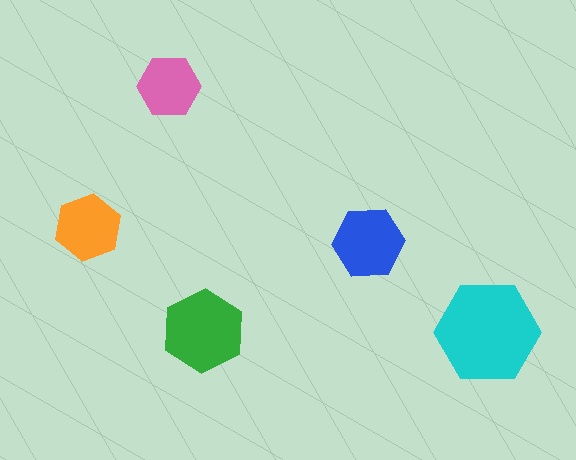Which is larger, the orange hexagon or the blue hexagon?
The blue one.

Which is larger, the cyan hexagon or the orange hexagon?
The cyan one.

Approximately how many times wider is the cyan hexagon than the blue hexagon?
About 1.5 times wider.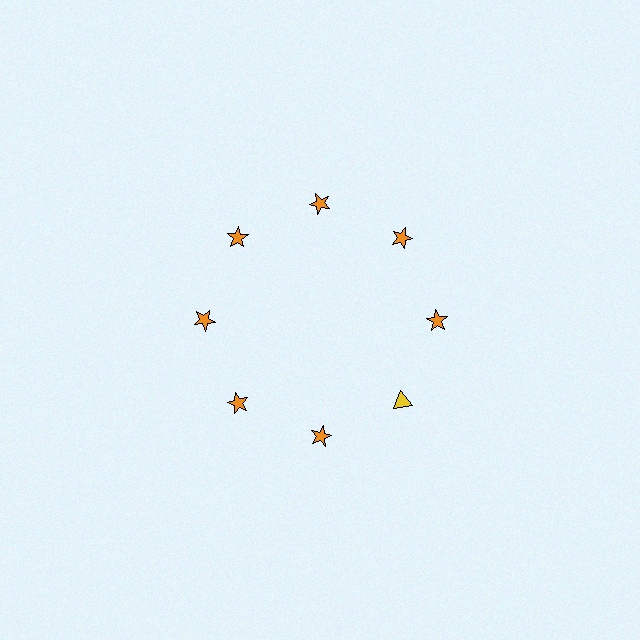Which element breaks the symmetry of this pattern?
The yellow triangle at roughly the 4 o'clock position breaks the symmetry. All other shapes are orange stars.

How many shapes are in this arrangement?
There are 8 shapes arranged in a ring pattern.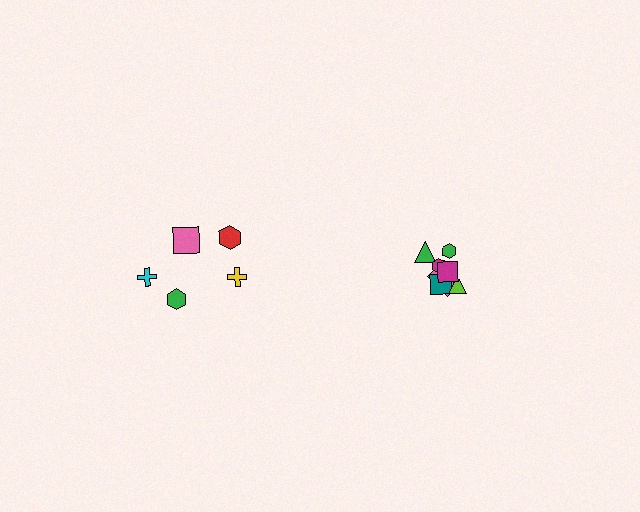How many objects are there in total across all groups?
There are 13 objects.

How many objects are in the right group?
There are 8 objects.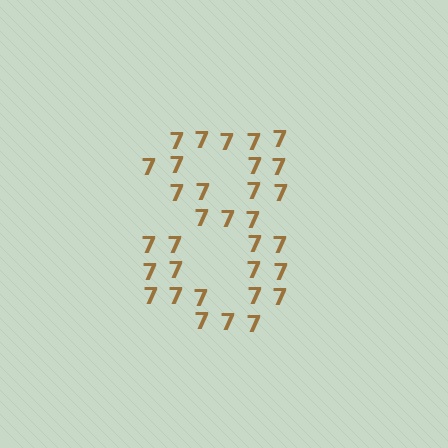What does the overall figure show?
The overall figure shows the digit 8.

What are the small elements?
The small elements are digit 7's.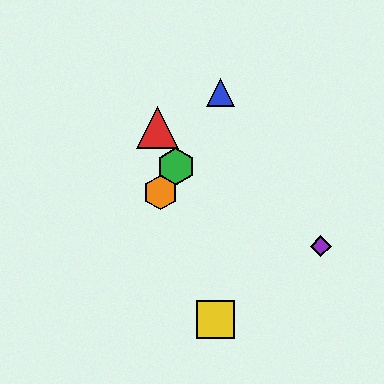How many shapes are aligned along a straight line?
3 shapes (the blue triangle, the green hexagon, the orange hexagon) are aligned along a straight line.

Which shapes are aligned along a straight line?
The blue triangle, the green hexagon, the orange hexagon are aligned along a straight line.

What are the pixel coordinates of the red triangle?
The red triangle is at (157, 128).